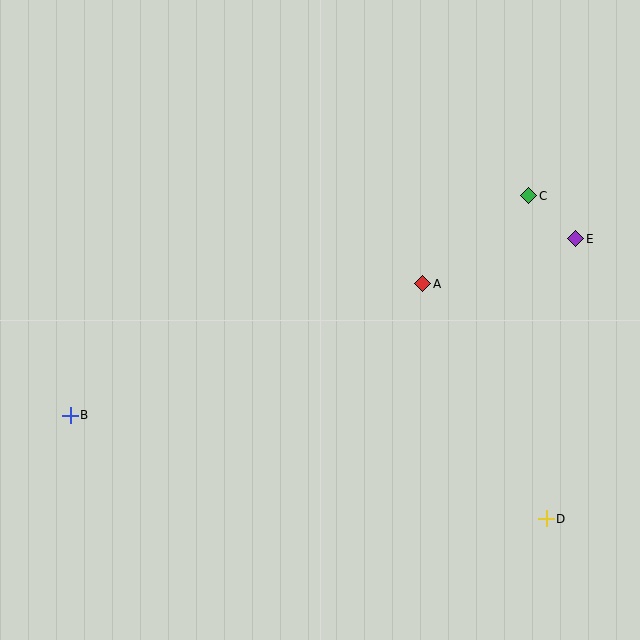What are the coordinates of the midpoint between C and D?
The midpoint between C and D is at (537, 357).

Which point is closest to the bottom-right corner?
Point D is closest to the bottom-right corner.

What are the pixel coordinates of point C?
Point C is at (529, 196).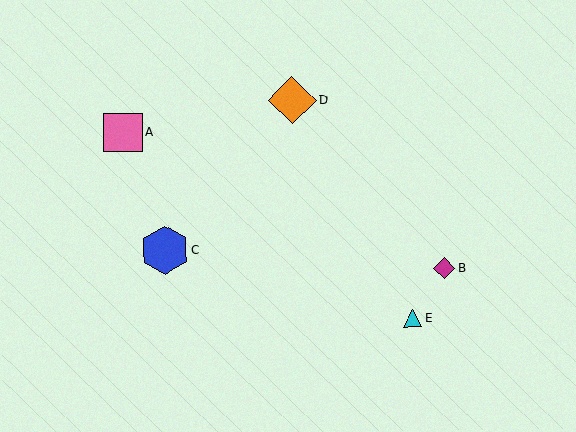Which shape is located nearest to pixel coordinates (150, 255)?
The blue hexagon (labeled C) at (165, 250) is nearest to that location.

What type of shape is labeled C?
Shape C is a blue hexagon.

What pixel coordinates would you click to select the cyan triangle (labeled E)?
Click at (413, 318) to select the cyan triangle E.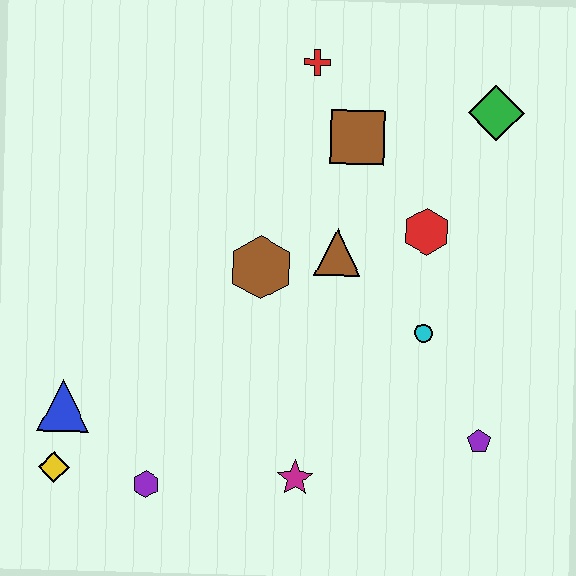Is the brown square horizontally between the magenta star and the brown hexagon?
No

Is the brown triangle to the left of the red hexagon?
Yes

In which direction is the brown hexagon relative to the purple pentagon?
The brown hexagon is to the left of the purple pentagon.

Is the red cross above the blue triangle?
Yes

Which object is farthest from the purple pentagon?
The yellow diamond is farthest from the purple pentagon.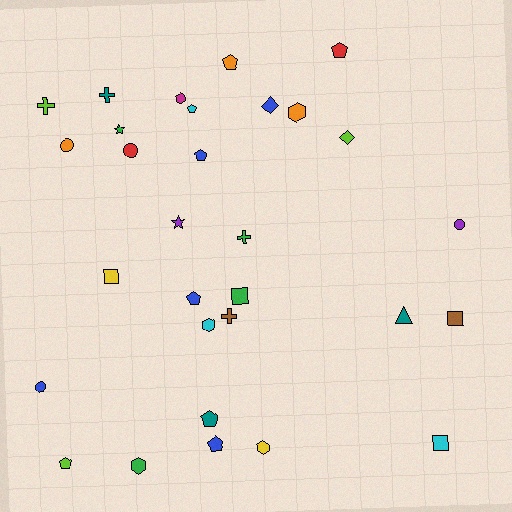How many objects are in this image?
There are 30 objects.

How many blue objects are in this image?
There are 5 blue objects.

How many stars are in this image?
There are 2 stars.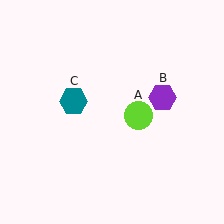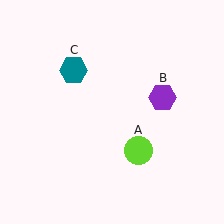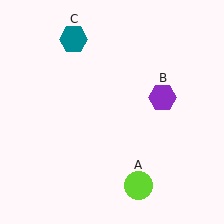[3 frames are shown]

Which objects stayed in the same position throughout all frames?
Purple hexagon (object B) remained stationary.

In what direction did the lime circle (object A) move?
The lime circle (object A) moved down.